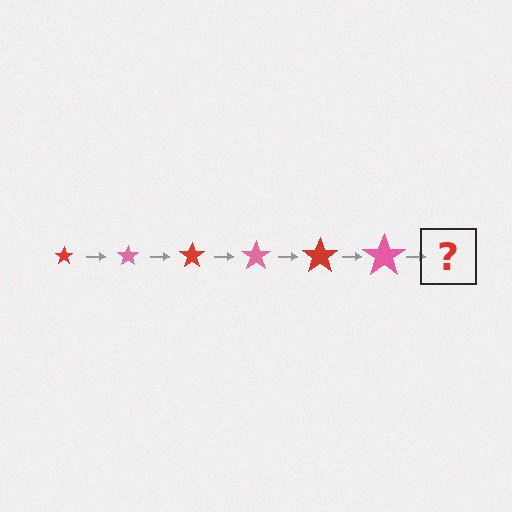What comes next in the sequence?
The next element should be a red star, larger than the previous one.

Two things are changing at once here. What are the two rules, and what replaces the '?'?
The two rules are that the star grows larger each step and the color cycles through red and pink. The '?' should be a red star, larger than the previous one.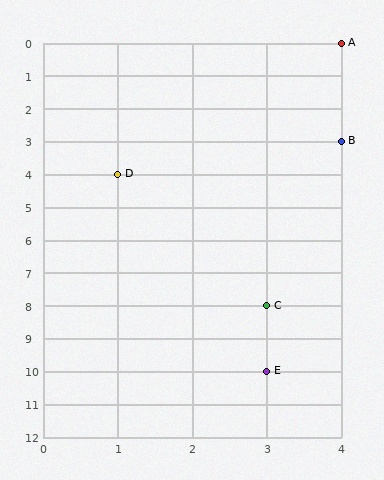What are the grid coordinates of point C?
Point C is at grid coordinates (3, 8).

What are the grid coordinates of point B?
Point B is at grid coordinates (4, 3).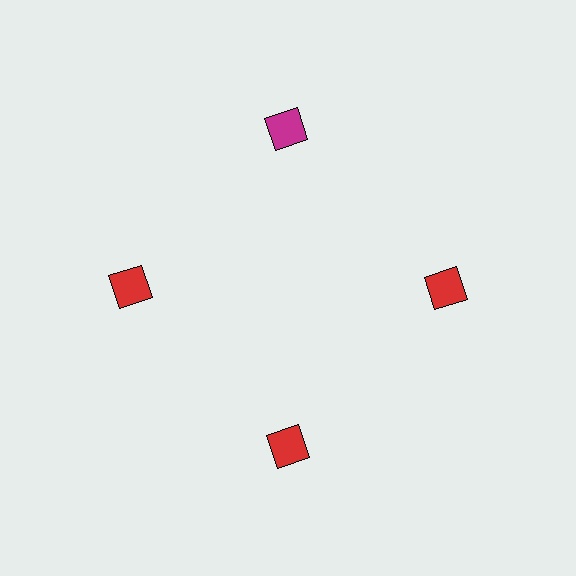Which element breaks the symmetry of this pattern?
The magenta diamond at roughly the 12 o'clock position breaks the symmetry. All other shapes are red diamonds.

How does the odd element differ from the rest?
It has a different color: magenta instead of red.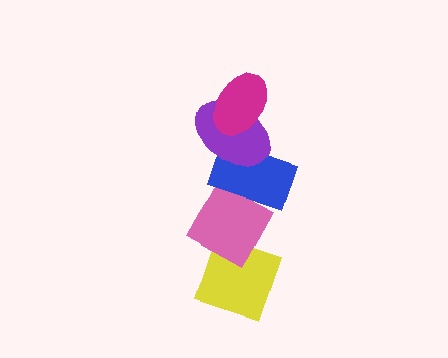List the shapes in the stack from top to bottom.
From top to bottom: the magenta ellipse, the purple ellipse, the blue rectangle, the pink diamond, the yellow diamond.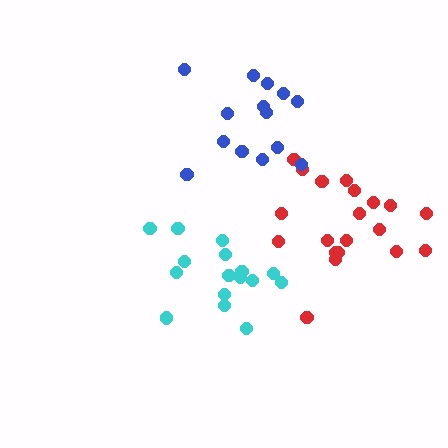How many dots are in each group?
Group 1: 16 dots, Group 2: 20 dots, Group 3: 14 dots (50 total).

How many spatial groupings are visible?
There are 3 spatial groupings.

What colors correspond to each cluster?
The clusters are colored: cyan, red, blue.